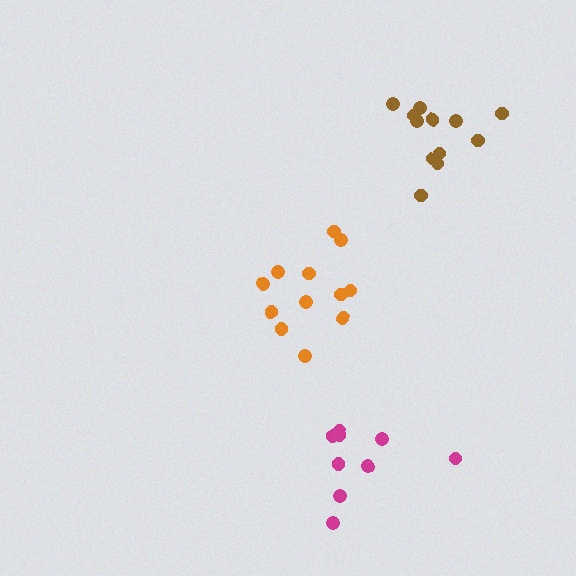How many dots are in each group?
Group 1: 12 dots, Group 2: 12 dots, Group 3: 9 dots (33 total).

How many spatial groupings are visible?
There are 3 spatial groupings.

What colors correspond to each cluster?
The clusters are colored: orange, brown, magenta.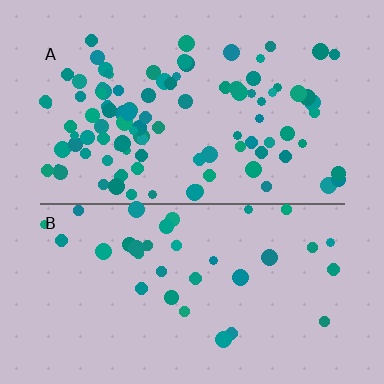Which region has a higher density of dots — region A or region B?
A (the top).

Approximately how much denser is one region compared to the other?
Approximately 3.0× — region A over region B.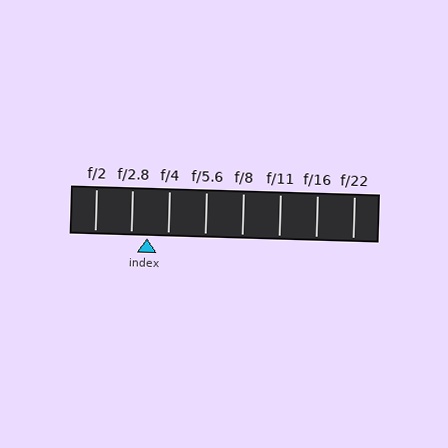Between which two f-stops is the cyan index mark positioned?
The index mark is between f/2.8 and f/4.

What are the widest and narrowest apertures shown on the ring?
The widest aperture shown is f/2 and the narrowest is f/22.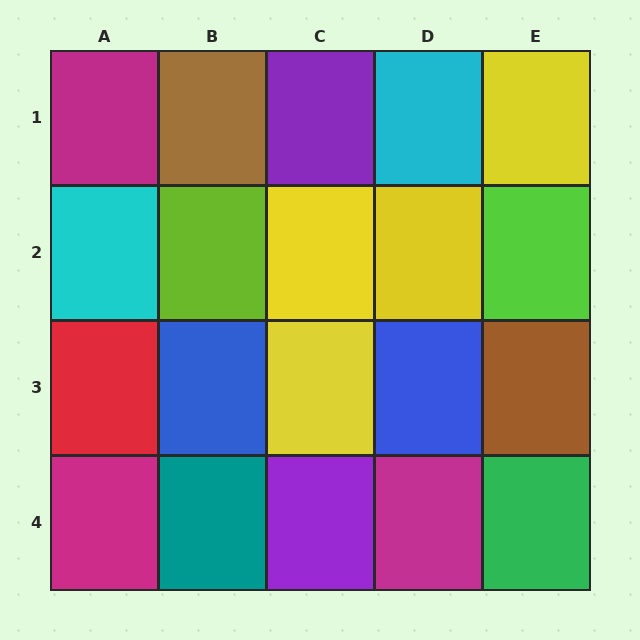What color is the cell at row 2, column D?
Yellow.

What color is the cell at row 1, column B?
Brown.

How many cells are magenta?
3 cells are magenta.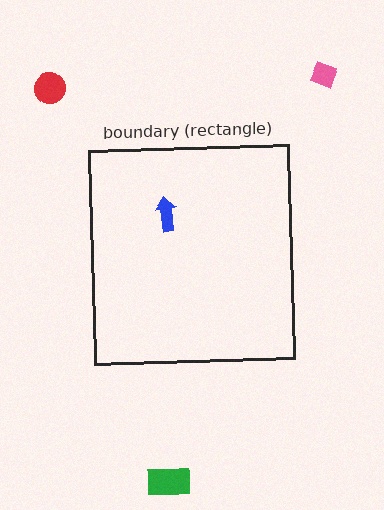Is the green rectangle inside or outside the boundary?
Outside.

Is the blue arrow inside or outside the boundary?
Inside.